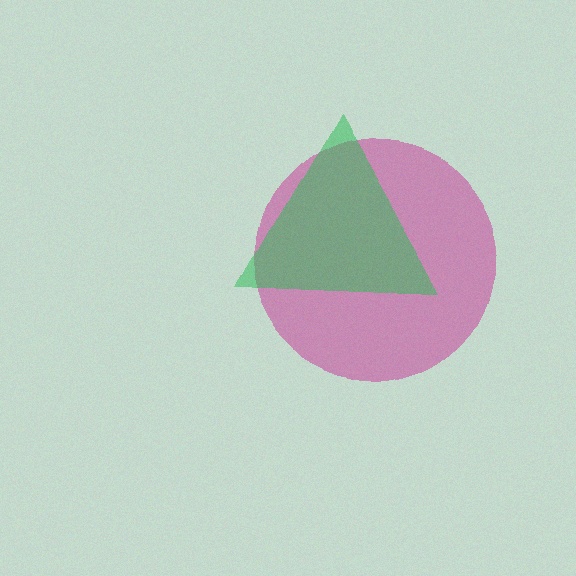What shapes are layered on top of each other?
The layered shapes are: a magenta circle, a green triangle.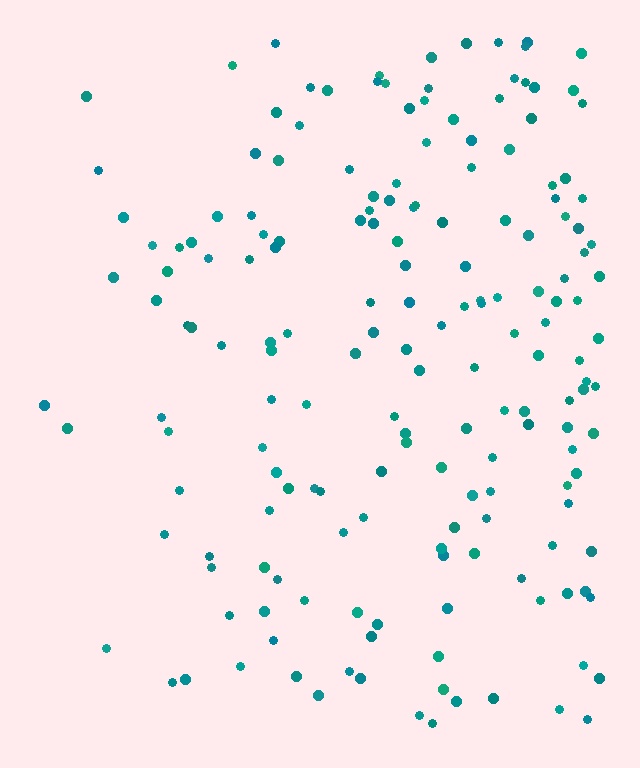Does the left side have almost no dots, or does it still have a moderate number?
Still a moderate number, just noticeably fewer than the right.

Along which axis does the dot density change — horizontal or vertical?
Horizontal.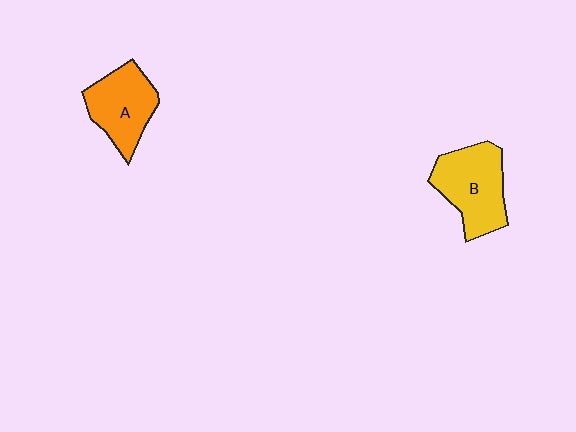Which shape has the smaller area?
Shape A (orange).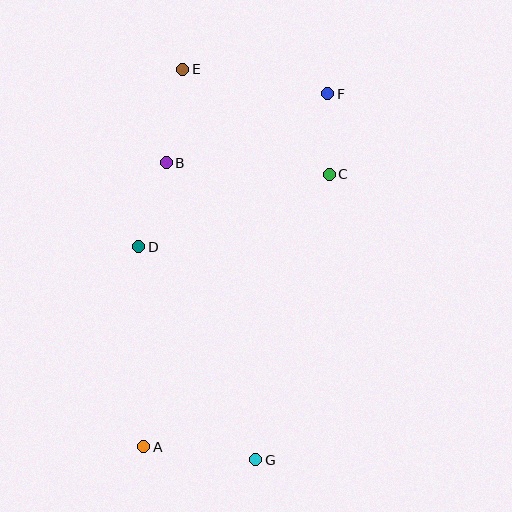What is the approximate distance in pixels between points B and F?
The distance between B and F is approximately 176 pixels.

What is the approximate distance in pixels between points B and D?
The distance between B and D is approximately 88 pixels.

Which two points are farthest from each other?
Points A and F are farthest from each other.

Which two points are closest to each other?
Points C and F are closest to each other.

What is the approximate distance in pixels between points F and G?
The distance between F and G is approximately 373 pixels.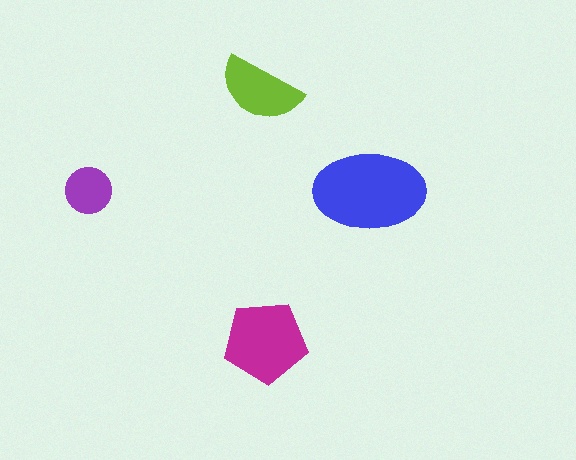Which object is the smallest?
The purple circle.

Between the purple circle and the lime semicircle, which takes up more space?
The lime semicircle.